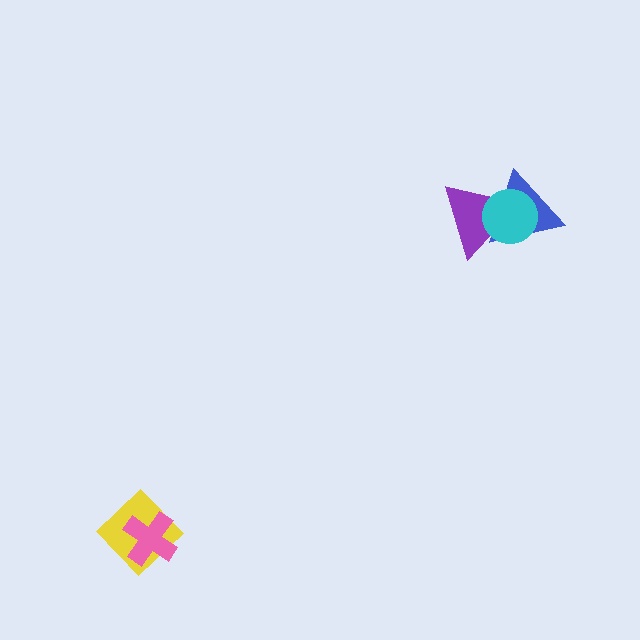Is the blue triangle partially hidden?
Yes, it is partially covered by another shape.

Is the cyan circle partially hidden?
No, no other shape covers it.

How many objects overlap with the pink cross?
1 object overlaps with the pink cross.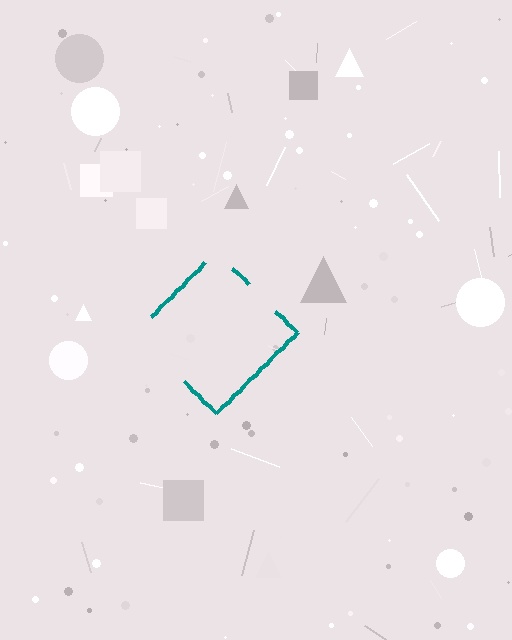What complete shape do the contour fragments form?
The contour fragments form a diamond.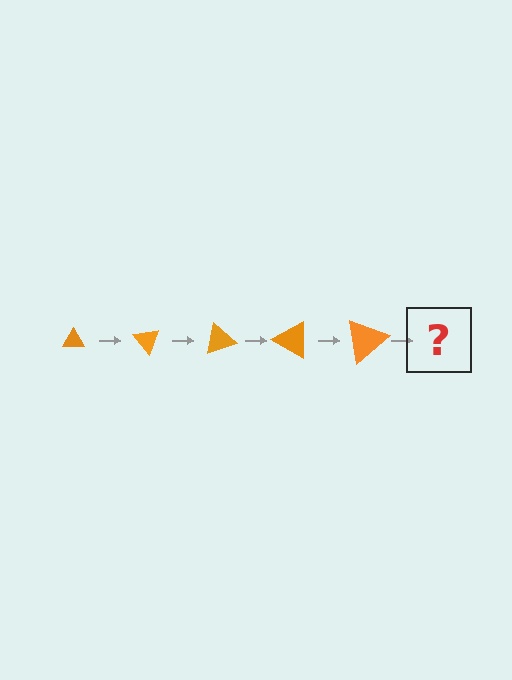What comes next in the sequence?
The next element should be a triangle, larger than the previous one and rotated 250 degrees from the start.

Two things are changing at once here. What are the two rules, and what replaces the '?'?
The two rules are that the triangle grows larger each step and it rotates 50 degrees each step. The '?' should be a triangle, larger than the previous one and rotated 250 degrees from the start.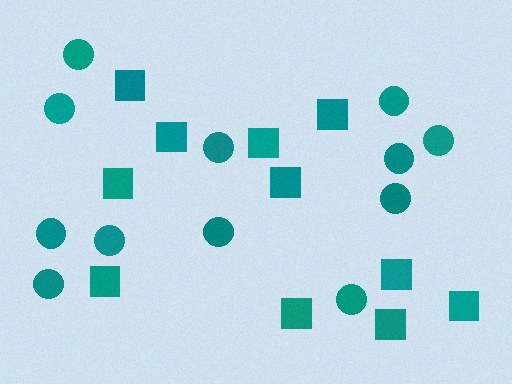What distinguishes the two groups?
There are 2 groups: one group of squares (11) and one group of circles (12).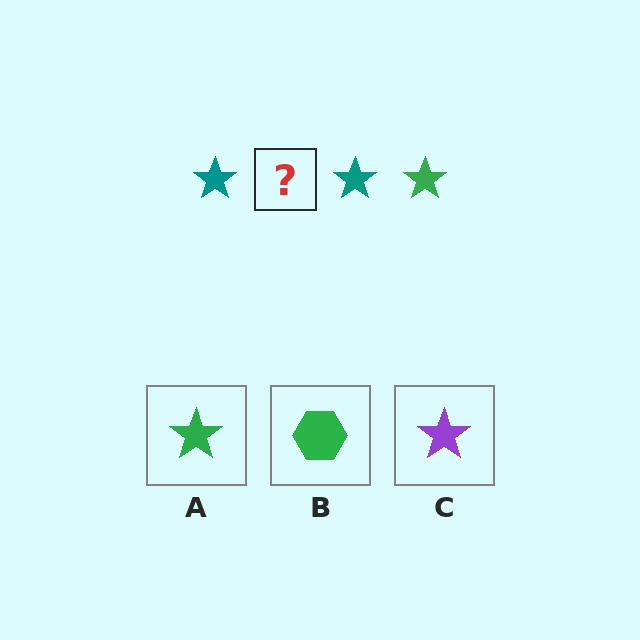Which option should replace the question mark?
Option A.